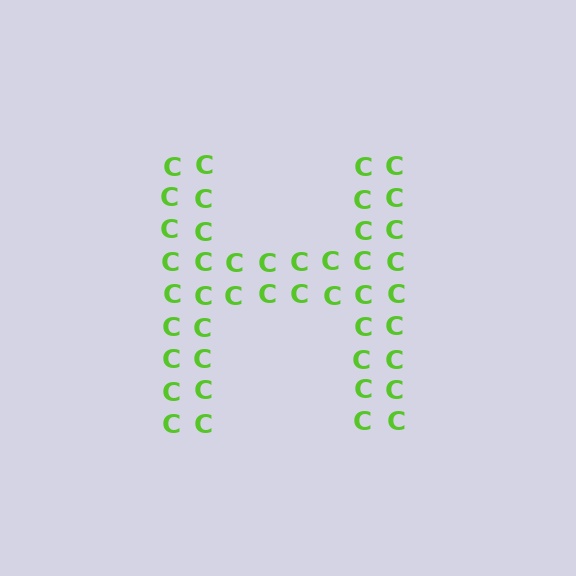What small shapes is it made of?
It is made of small letter C's.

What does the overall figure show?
The overall figure shows the letter H.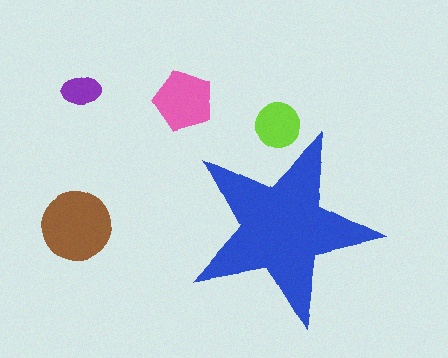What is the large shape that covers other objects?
A blue star.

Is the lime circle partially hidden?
Yes, the lime circle is partially hidden behind the blue star.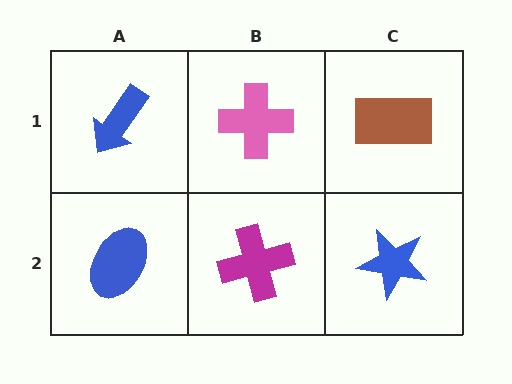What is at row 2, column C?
A blue star.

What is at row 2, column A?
A blue ellipse.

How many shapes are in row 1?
3 shapes.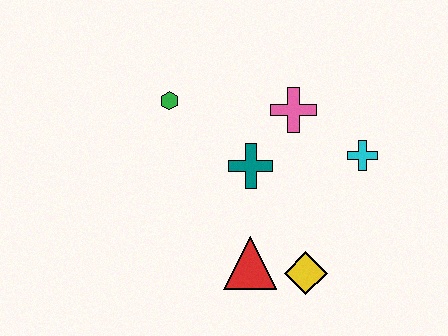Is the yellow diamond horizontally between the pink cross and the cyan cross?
Yes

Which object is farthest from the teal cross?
The yellow diamond is farthest from the teal cross.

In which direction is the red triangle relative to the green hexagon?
The red triangle is below the green hexagon.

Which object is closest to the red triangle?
The yellow diamond is closest to the red triangle.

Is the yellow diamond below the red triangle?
Yes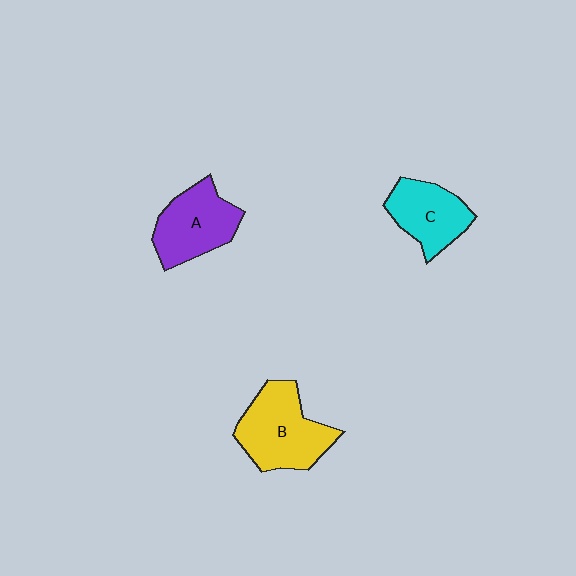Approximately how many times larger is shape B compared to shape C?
Approximately 1.4 times.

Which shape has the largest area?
Shape B (yellow).